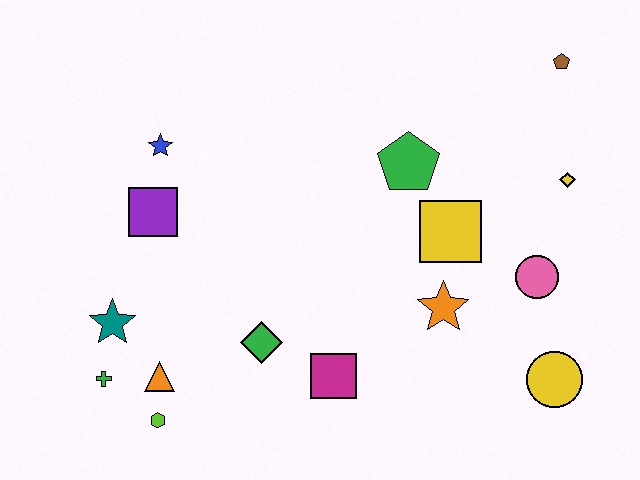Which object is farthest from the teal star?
The brown pentagon is farthest from the teal star.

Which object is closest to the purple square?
The blue star is closest to the purple square.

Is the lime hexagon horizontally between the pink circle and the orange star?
No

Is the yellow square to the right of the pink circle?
No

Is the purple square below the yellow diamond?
Yes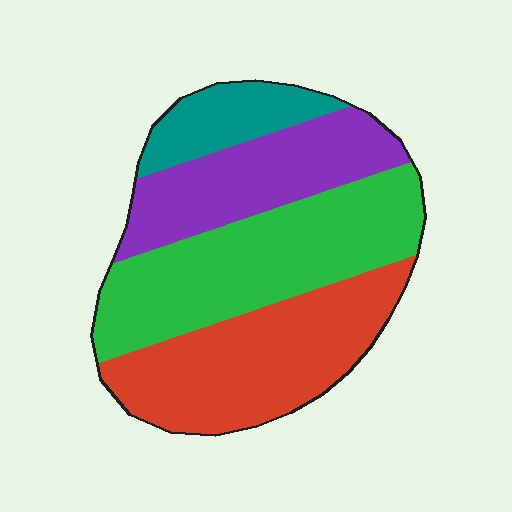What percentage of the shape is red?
Red covers roughly 30% of the shape.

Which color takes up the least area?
Teal, at roughly 10%.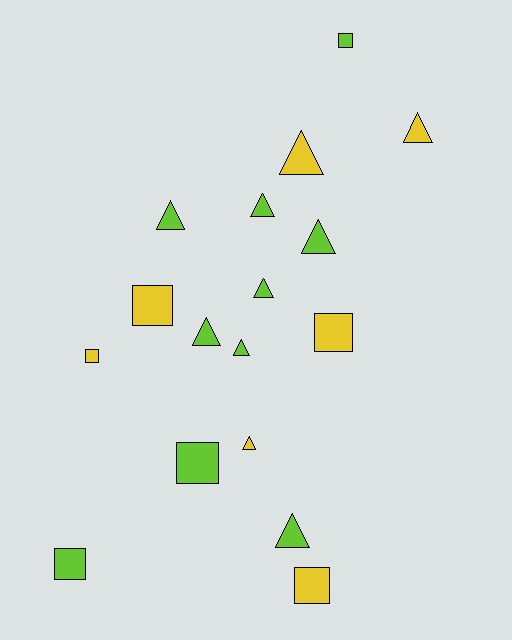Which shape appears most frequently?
Triangle, with 10 objects.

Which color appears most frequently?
Lime, with 10 objects.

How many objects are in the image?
There are 17 objects.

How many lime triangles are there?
There are 7 lime triangles.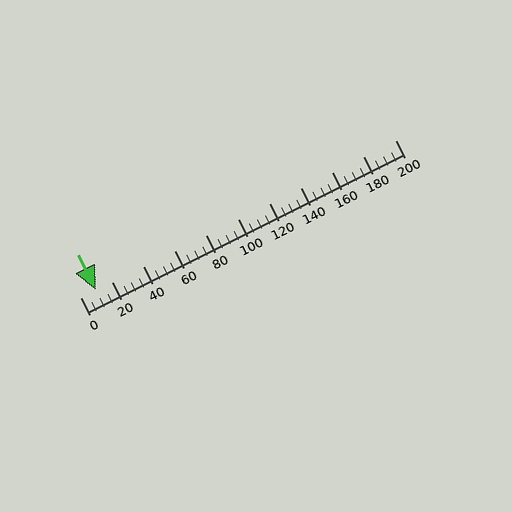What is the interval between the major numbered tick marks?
The major tick marks are spaced 20 units apart.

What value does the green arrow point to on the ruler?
The green arrow points to approximately 10.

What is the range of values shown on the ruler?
The ruler shows values from 0 to 200.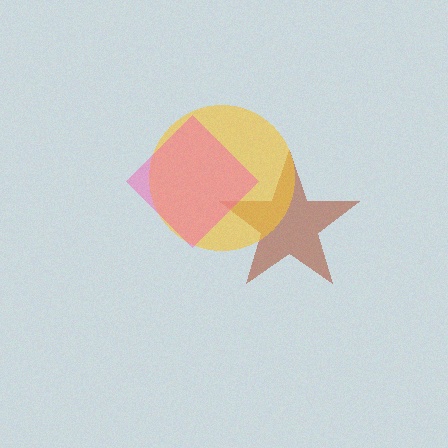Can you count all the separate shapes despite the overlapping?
Yes, there are 3 separate shapes.